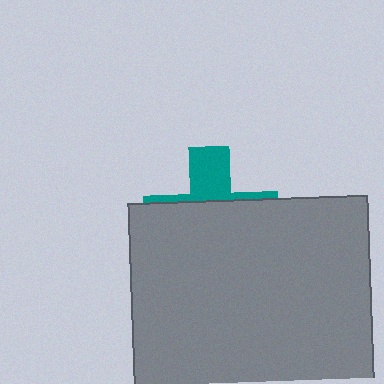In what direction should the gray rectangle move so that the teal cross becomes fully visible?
The gray rectangle should move down. That is the shortest direction to clear the overlap and leave the teal cross fully visible.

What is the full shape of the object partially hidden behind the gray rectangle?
The partially hidden object is a teal cross.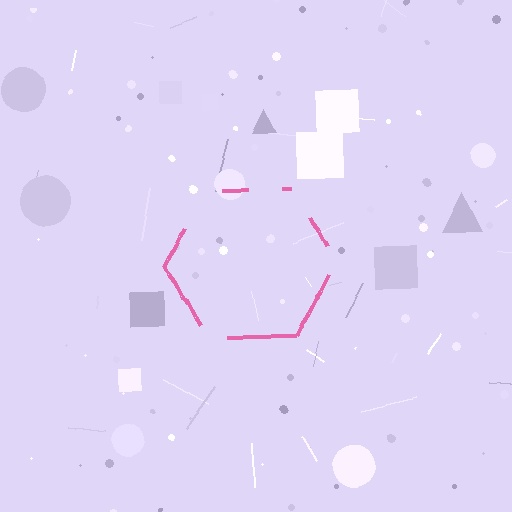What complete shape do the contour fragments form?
The contour fragments form a hexagon.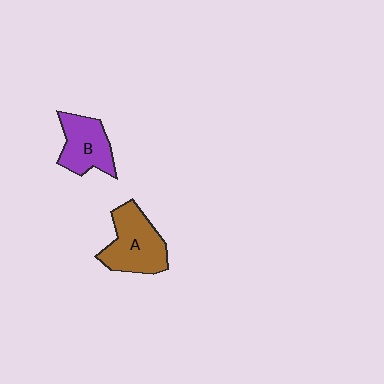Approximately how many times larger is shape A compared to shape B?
Approximately 1.3 times.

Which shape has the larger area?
Shape A (brown).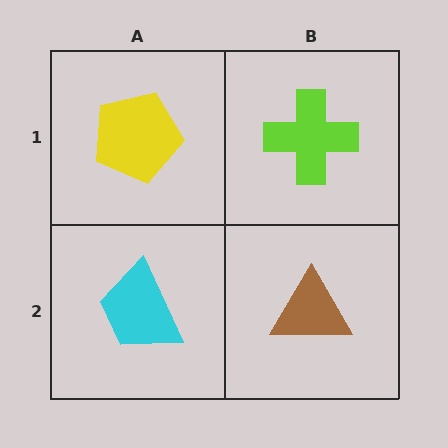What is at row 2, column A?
A cyan trapezoid.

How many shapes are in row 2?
2 shapes.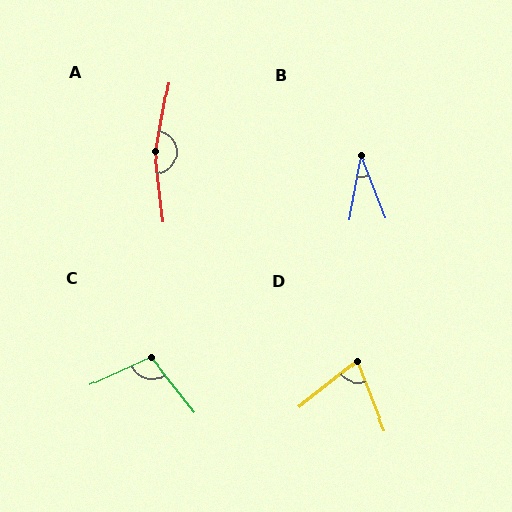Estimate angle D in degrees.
Approximately 72 degrees.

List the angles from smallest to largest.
B (31°), D (72°), C (103°), A (163°).